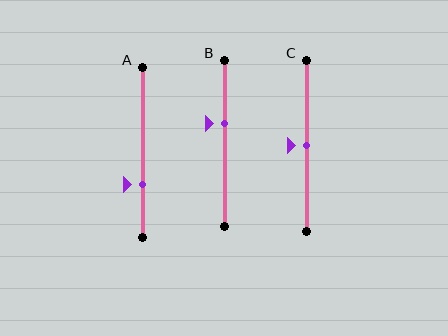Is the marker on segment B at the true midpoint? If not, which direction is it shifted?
No, the marker on segment B is shifted upward by about 12% of the segment length.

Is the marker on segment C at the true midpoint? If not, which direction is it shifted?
Yes, the marker on segment C is at the true midpoint.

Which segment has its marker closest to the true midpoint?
Segment C has its marker closest to the true midpoint.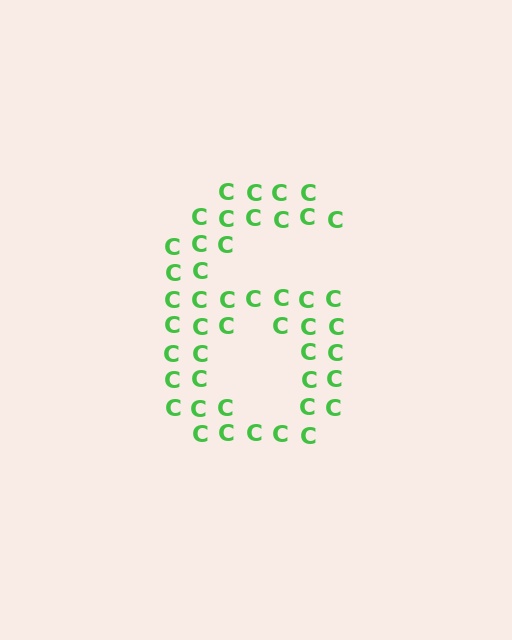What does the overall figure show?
The overall figure shows the digit 6.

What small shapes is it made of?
It is made of small letter C's.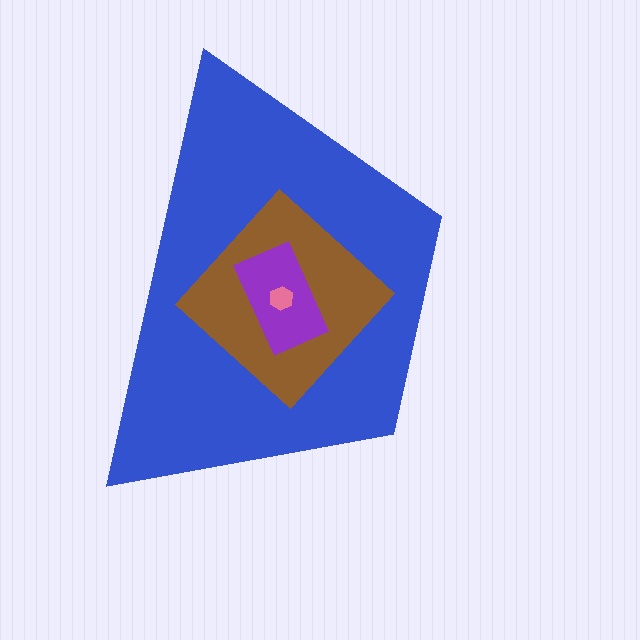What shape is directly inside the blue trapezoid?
The brown diamond.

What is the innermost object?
The pink hexagon.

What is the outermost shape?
The blue trapezoid.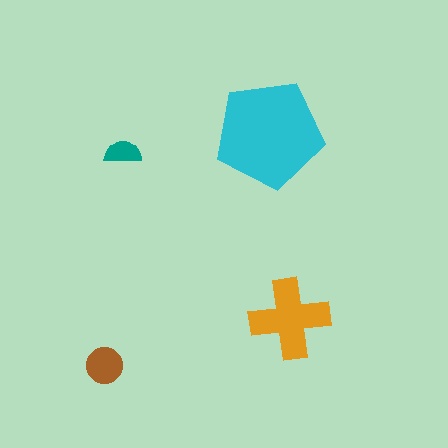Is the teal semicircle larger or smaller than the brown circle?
Smaller.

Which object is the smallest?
The teal semicircle.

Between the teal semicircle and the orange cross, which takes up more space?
The orange cross.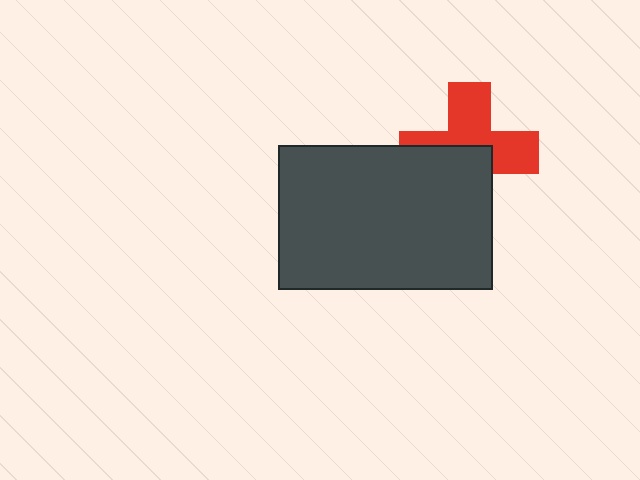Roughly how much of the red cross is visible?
About half of it is visible (roughly 53%).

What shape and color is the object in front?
The object in front is a dark gray rectangle.